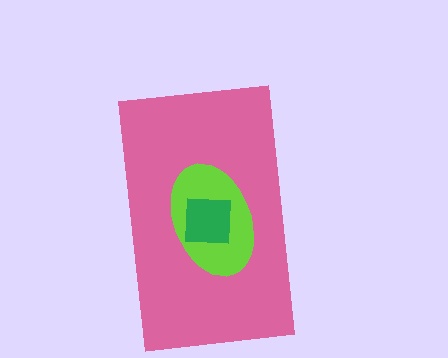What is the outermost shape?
The pink rectangle.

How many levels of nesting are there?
3.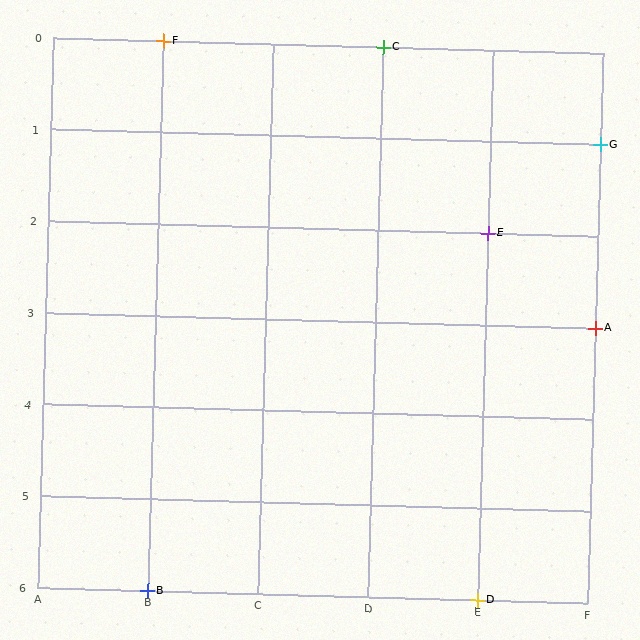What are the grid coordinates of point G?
Point G is at grid coordinates (F, 1).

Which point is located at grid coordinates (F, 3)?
Point A is at (F, 3).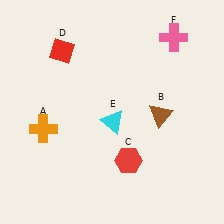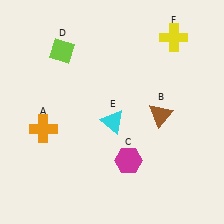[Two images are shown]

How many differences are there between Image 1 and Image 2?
There are 3 differences between the two images.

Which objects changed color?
C changed from red to magenta. D changed from red to lime. F changed from pink to yellow.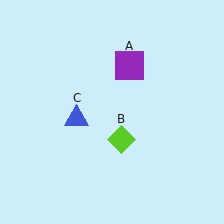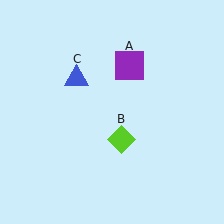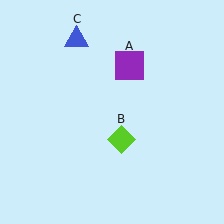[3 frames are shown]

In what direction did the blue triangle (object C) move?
The blue triangle (object C) moved up.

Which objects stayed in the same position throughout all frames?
Purple square (object A) and lime diamond (object B) remained stationary.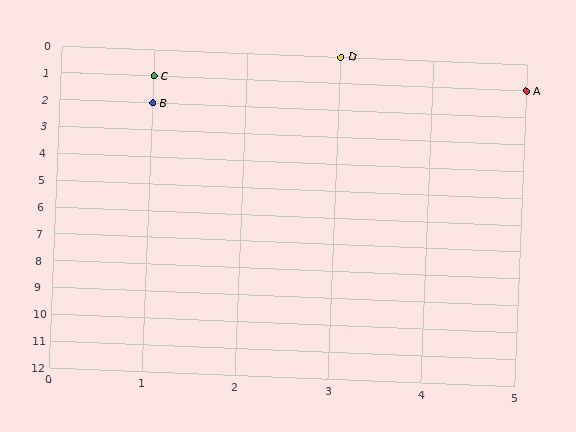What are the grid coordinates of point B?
Point B is at grid coordinates (1, 2).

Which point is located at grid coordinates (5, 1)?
Point A is at (5, 1).